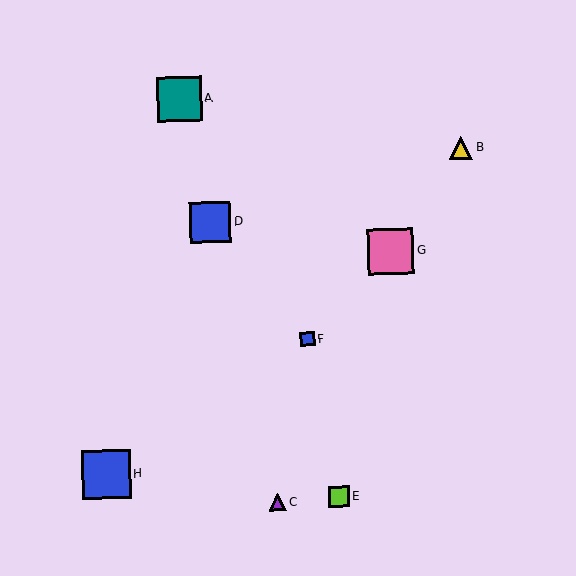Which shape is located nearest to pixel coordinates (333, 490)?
The lime square (labeled E) at (339, 496) is nearest to that location.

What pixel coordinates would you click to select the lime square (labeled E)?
Click at (339, 496) to select the lime square E.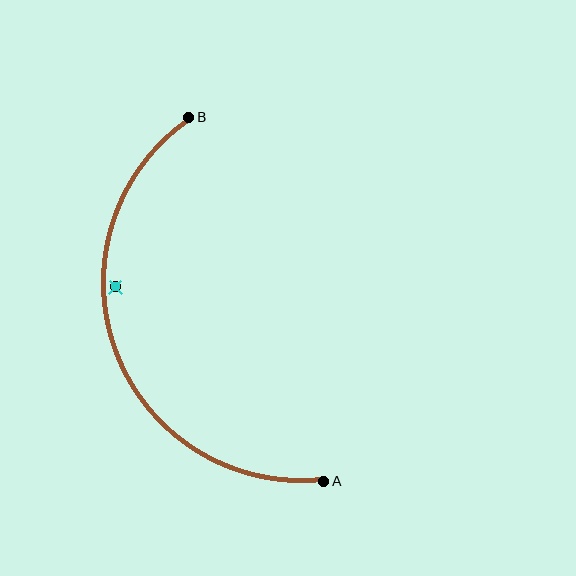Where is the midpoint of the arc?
The arc midpoint is the point on the curve farthest from the straight line joining A and B. It sits to the left of that line.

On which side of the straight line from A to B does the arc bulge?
The arc bulges to the left of the straight line connecting A and B.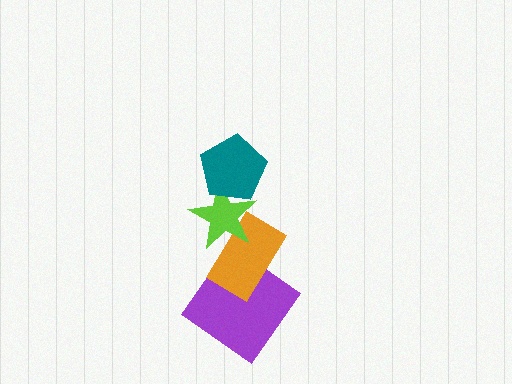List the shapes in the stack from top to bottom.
From top to bottom: the teal pentagon, the lime star, the orange rectangle, the purple diamond.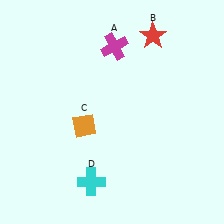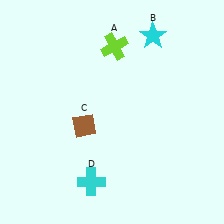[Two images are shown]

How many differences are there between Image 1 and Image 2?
There are 3 differences between the two images.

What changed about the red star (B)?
In Image 1, B is red. In Image 2, it changed to cyan.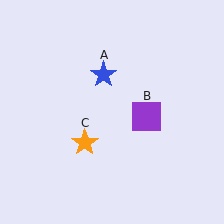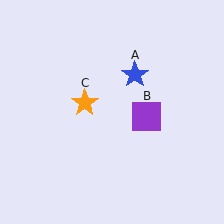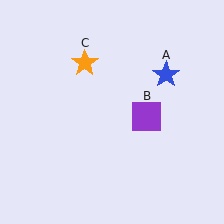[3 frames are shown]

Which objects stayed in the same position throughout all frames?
Purple square (object B) remained stationary.